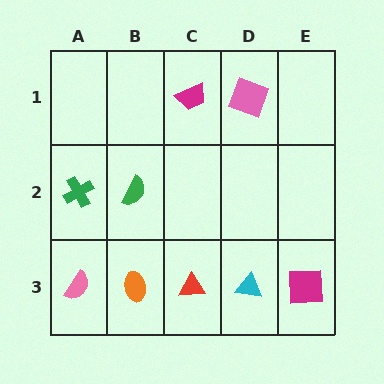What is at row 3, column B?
An orange ellipse.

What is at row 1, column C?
A magenta trapezoid.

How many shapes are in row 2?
2 shapes.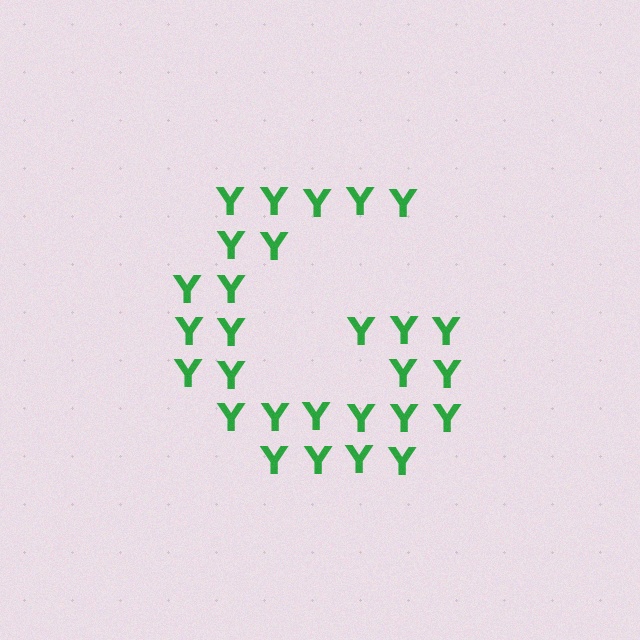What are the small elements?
The small elements are letter Y's.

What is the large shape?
The large shape is the letter G.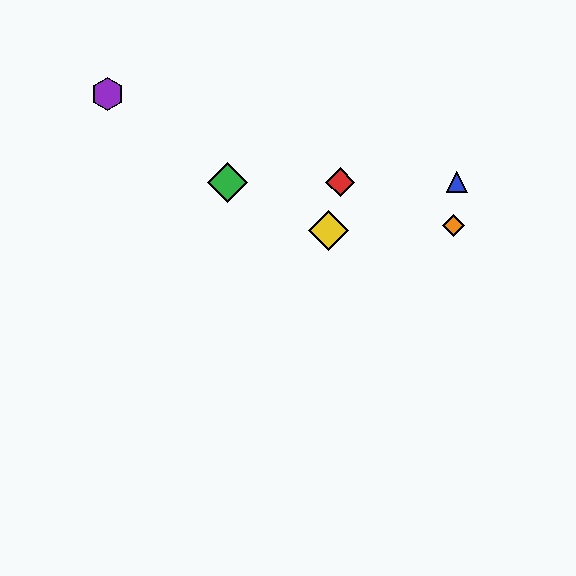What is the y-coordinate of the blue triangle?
The blue triangle is at y≈182.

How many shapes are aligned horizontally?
3 shapes (the red diamond, the blue triangle, the green diamond) are aligned horizontally.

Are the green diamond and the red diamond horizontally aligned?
Yes, both are at y≈182.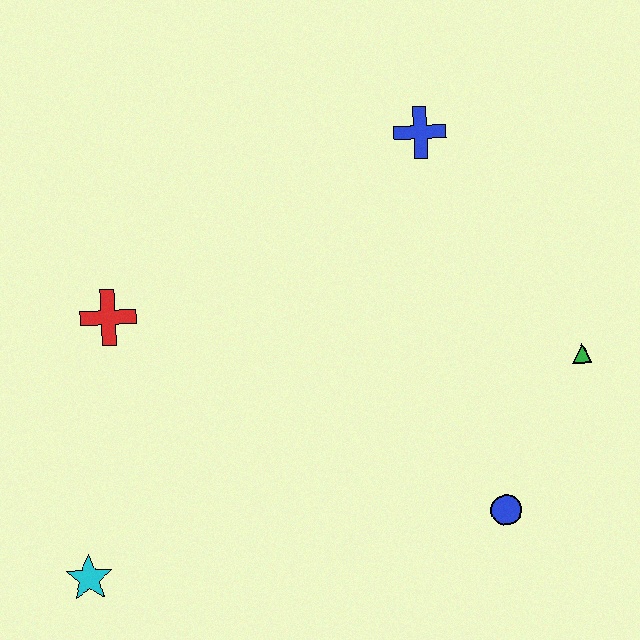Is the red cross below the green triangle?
No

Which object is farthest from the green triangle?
The cyan star is farthest from the green triangle.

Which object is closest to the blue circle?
The green triangle is closest to the blue circle.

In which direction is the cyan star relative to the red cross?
The cyan star is below the red cross.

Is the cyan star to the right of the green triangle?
No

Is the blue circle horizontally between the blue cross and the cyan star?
No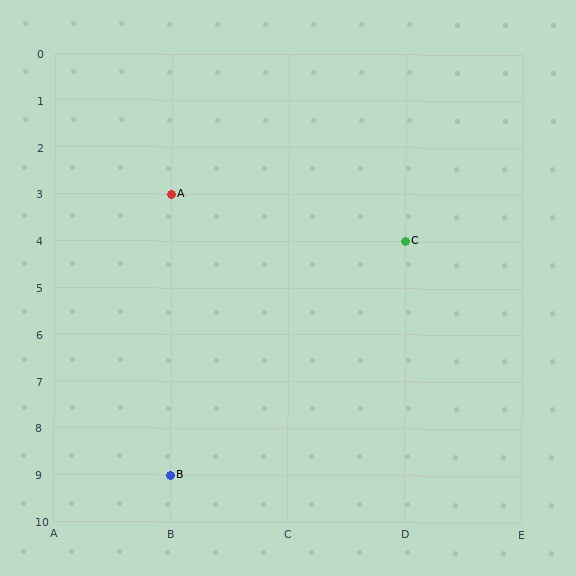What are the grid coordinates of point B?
Point B is at grid coordinates (B, 9).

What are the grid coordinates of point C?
Point C is at grid coordinates (D, 4).